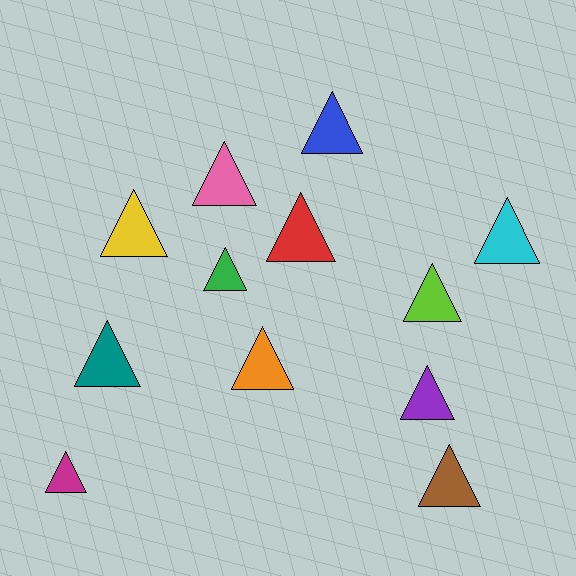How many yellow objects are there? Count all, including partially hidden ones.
There is 1 yellow object.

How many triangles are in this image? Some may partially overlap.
There are 12 triangles.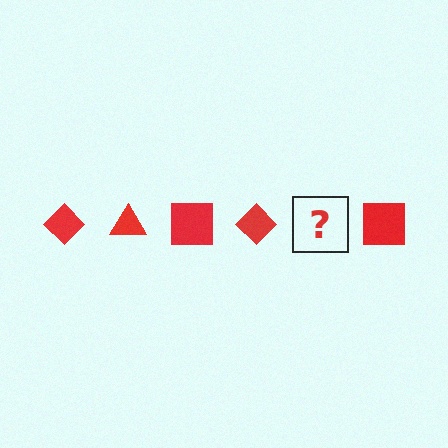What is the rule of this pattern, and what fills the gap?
The rule is that the pattern cycles through diamond, triangle, square shapes in red. The gap should be filled with a red triangle.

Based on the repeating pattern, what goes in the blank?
The blank should be a red triangle.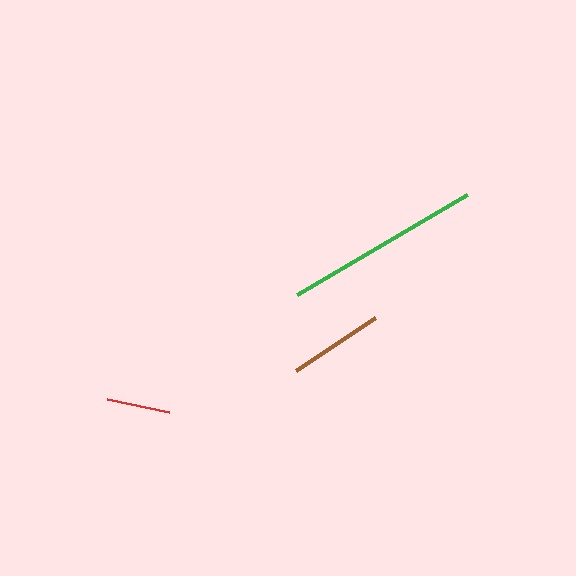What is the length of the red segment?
The red segment is approximately 64 pixels long.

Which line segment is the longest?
The green line is the longest at approximately 197 pixels.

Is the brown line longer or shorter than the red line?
The brown line is longer than the red line.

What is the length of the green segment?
The green segment is approximately 197 pixels long.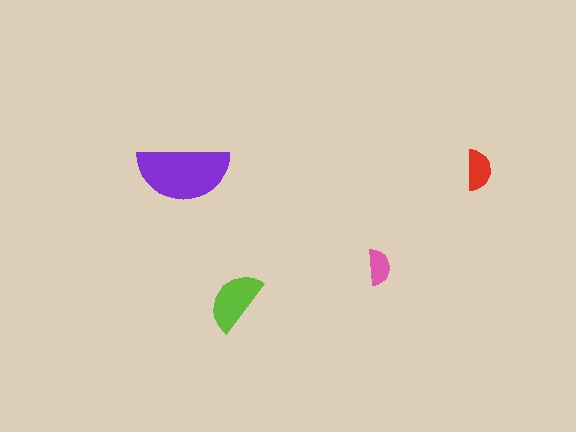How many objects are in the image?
There are 4 objects in the image.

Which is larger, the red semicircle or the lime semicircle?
The lime one.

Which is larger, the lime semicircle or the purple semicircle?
The purple one.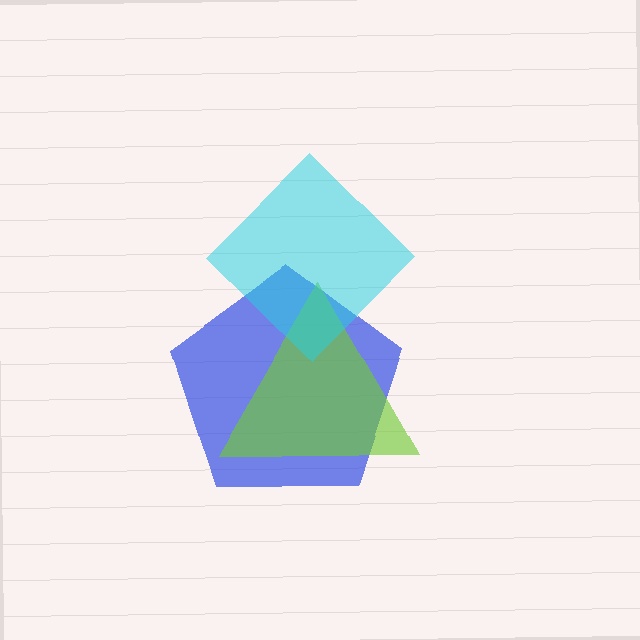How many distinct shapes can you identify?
There are 3 distinct shapes: a blue pentagon, a lime triangle, a cyan diamond.